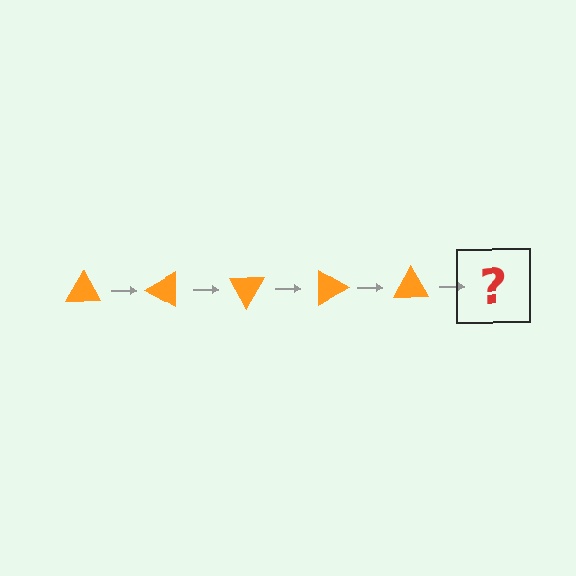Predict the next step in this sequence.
The next step is an orange triangle rotated 150 degrees.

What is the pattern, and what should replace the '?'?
The pattern is that the triangle rotates 30 degrees each step. The '?' should be an orange triangle rotated 150 degrees.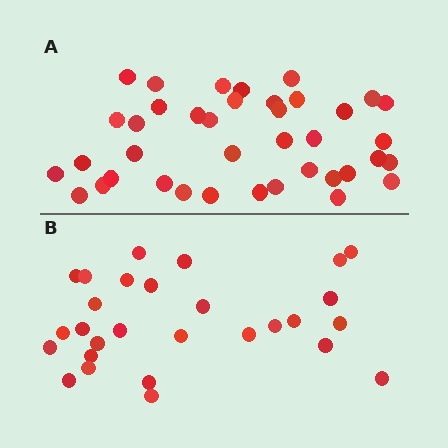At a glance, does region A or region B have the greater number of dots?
Region A (the top region) has more dots.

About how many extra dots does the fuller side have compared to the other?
Region A has roughly 12 or so more dots than region B.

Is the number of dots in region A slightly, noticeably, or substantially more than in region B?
Region A has noticeably more, but not dramatically so. The ratio is roughly 1.4 to 1.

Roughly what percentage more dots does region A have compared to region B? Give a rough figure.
About 40% more.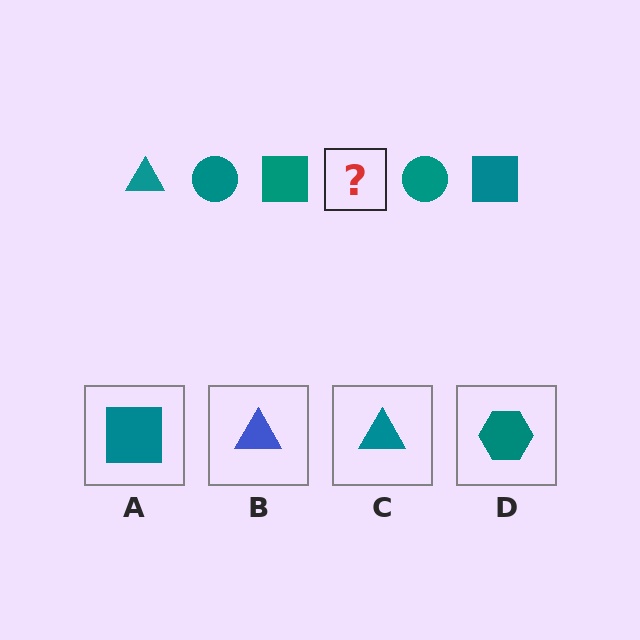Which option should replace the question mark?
Option C.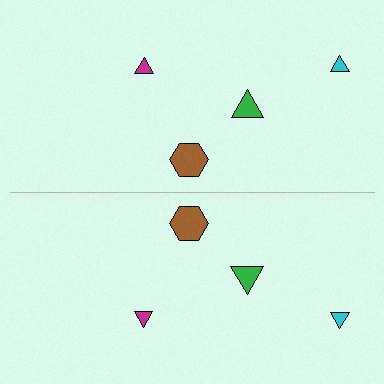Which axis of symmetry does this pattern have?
The pattern has a horizontal axis of symmetry running through the center of the image.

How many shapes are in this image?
There are 8 shapes in this image.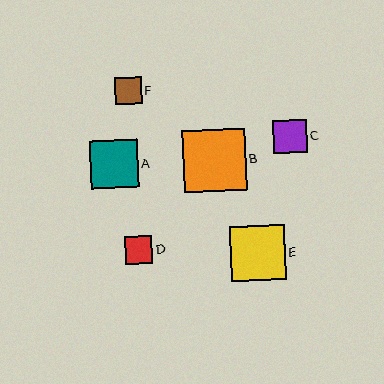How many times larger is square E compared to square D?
Square E is approximately 2.0 times the size of square D.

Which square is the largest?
Square B is the largest with a size of approximately 62 pixels.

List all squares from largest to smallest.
From largest to smallest: B, E, A, C, D, F.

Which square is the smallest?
Square F is the smallest with a size of approximately 27 pixels.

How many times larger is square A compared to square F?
Square A is approximately 1.8 times the size of square F.